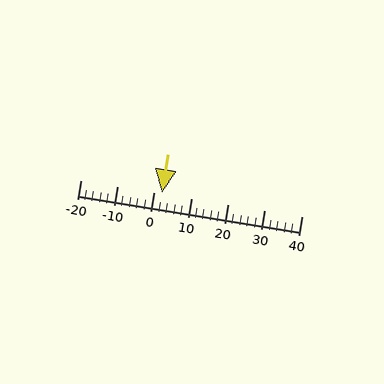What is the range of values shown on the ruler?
The ruler shows values from -20 to 40.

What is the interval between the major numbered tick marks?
The major tick marks are spaced 10 units apart.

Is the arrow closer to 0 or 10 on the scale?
The arrow is closer to 0.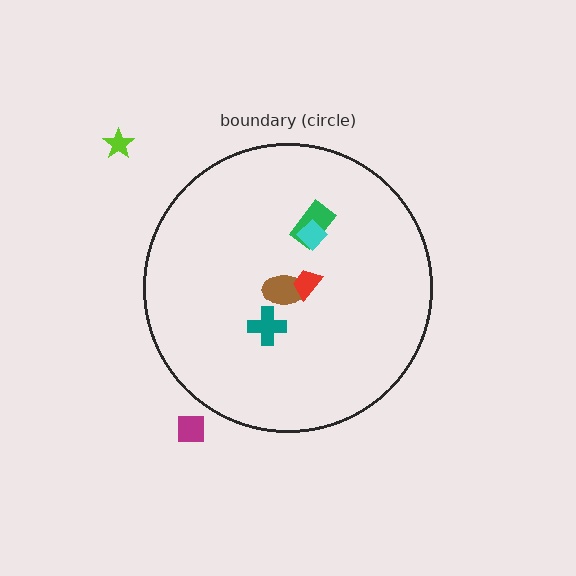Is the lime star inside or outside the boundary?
Outside.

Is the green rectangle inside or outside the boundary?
Inside.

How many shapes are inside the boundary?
5 inside, 2 outside.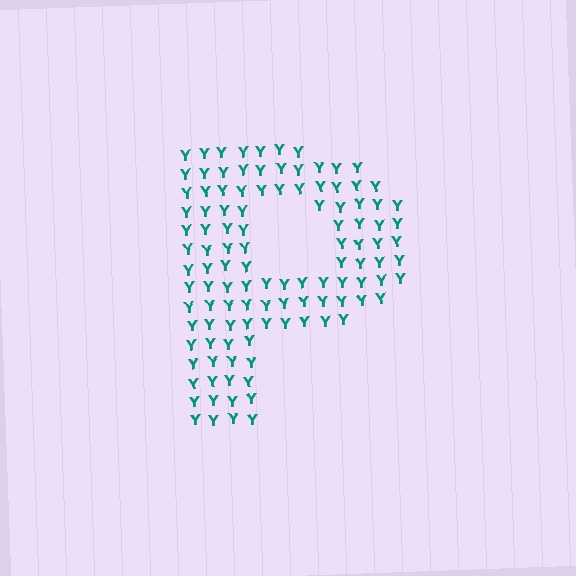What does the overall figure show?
The overall figure shows the letter P.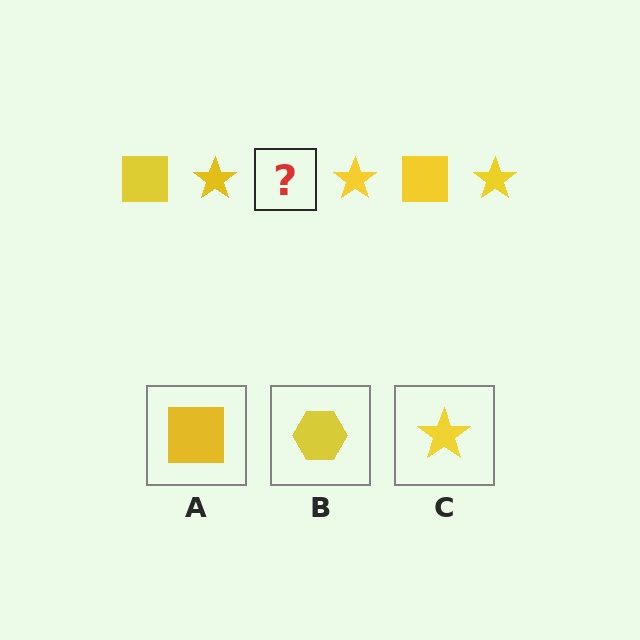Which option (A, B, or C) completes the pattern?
A.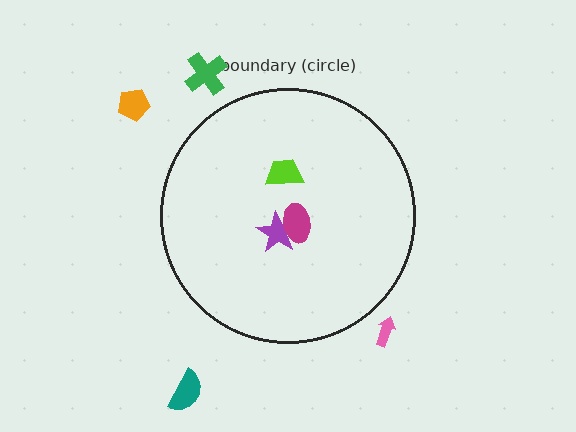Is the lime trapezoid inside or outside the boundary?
Inside.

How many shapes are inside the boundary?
3 inside, 4 outside.